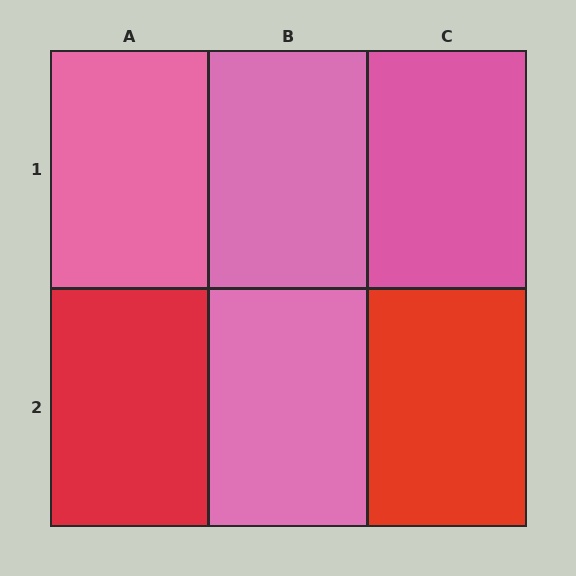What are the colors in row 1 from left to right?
Pink, pink, pink.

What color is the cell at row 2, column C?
Red.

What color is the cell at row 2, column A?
Red.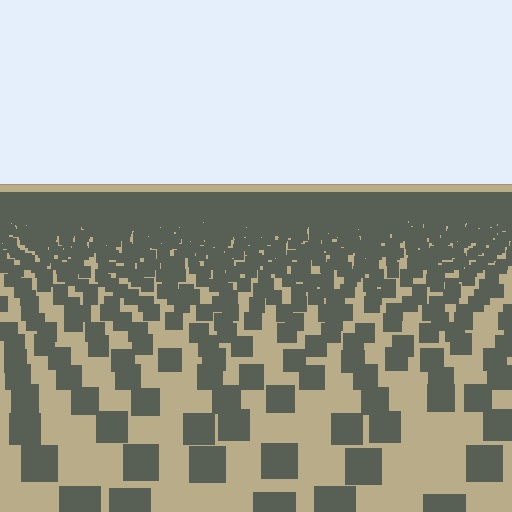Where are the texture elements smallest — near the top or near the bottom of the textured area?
Near the top.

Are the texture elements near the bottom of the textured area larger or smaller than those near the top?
Larger. Near the bottom, elements are closer to the viewer and appear at a bigger on-screen size.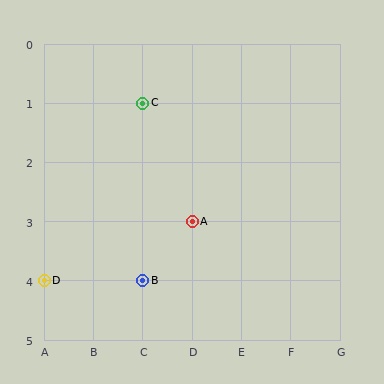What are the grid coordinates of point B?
Point B is at grid coordinates (C, 4).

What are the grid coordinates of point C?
Point C is at grid coordinates (C, 1).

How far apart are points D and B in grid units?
Points D and B are 2 columns apart.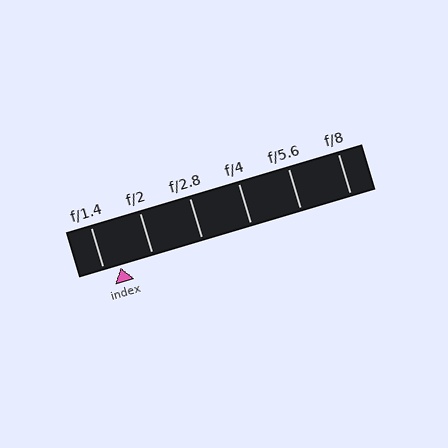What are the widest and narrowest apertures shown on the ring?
The widest aperture shown is f/1.4 and the narrowest is f/8.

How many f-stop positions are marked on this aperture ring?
There are 6 f-stop positions marked.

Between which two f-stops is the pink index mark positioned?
The index mark is between f/1.4 and f/2.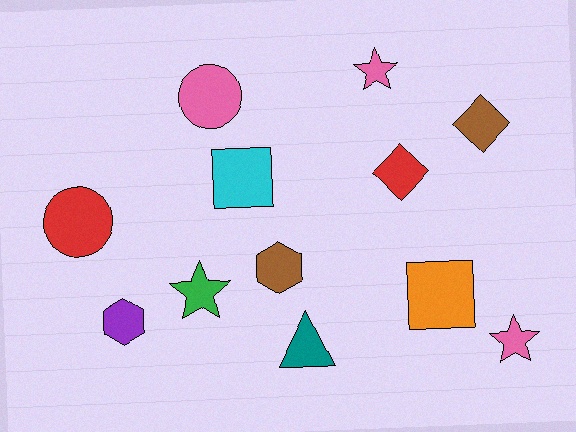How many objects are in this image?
There are 12 objects.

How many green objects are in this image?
There is 1 green object.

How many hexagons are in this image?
There are 2 hexagons.